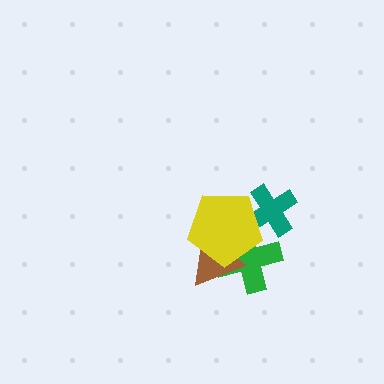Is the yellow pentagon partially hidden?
No, no other shape covers it.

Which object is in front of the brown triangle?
The yellow pentagon is in front of the brown triangle.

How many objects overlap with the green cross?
2 objects overlap with the green cross.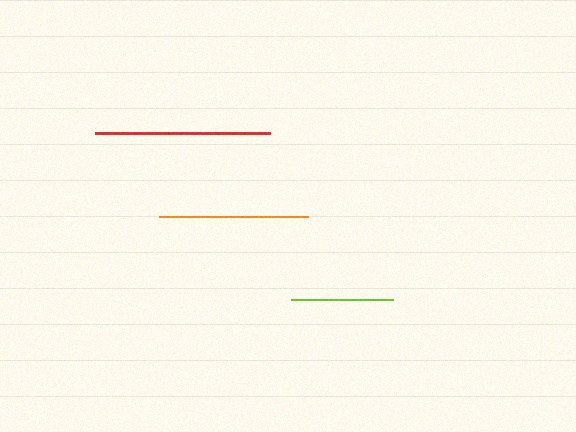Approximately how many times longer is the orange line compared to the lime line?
The orange line is approximately 1.5 times the length of the lime line.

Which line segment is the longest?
The red line is the longest at approximately 175 pixels.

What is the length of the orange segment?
The orange segment is approximately 149 pixels long.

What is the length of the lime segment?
The lime segment is approximately 101 pixels long.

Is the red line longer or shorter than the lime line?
The red line is longer than the lime line.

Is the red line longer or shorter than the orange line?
The red line is longer than the orange line.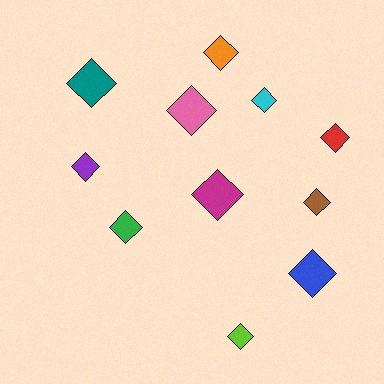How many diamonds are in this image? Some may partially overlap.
There are 11 diamonds.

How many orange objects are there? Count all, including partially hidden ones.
There is 1 orange object.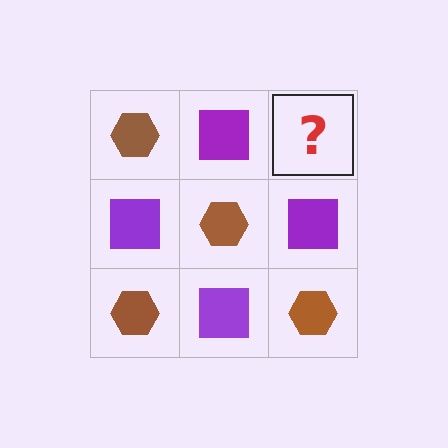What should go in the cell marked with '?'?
The missing cell should contain a brown hexagon.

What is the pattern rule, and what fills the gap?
The rule is that it alternates brown hexagon and purple square in a checkerboard pattern. The gap should be filled with a brown hexagon.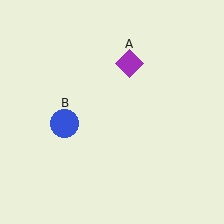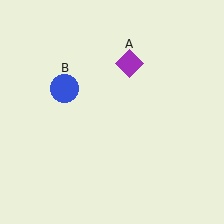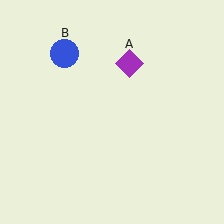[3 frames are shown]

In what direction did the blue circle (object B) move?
The blue circle (object B) moved up.